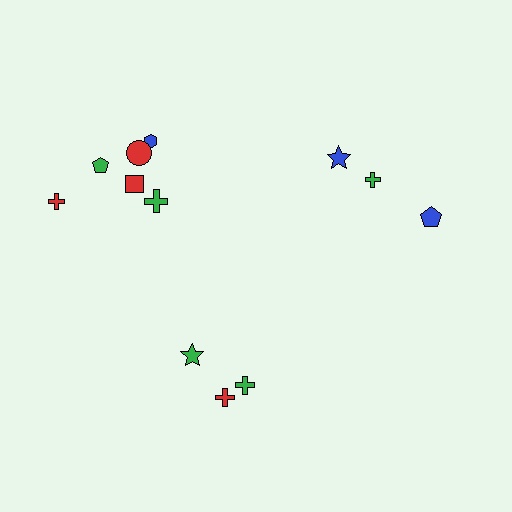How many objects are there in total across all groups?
There are 12 objects.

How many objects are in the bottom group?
There are 3 objects.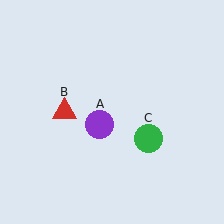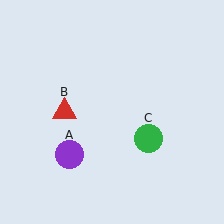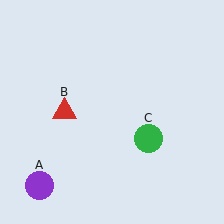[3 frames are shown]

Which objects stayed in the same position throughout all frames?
Red triangle (object B) and green circle (object C) remained stationary.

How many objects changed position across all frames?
1 object changed position: purple circle (object A).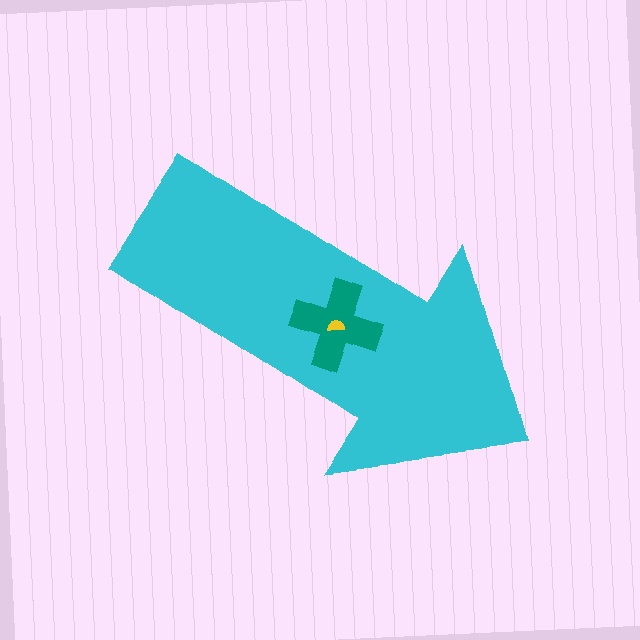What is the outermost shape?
The cyan arrow.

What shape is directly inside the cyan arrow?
The teal cross.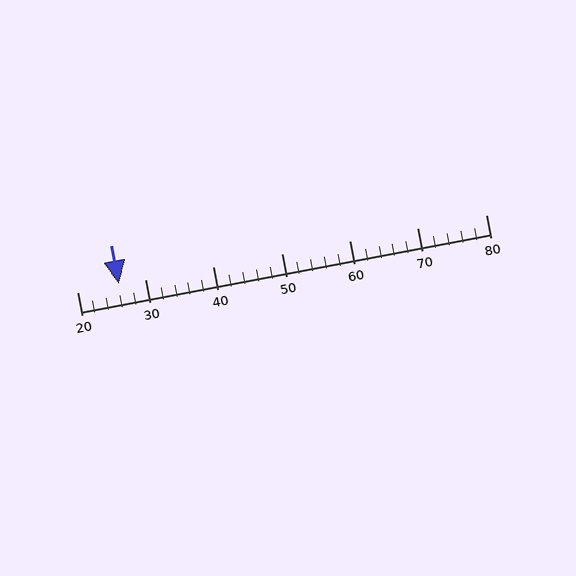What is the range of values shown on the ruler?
The ruler shows values from 20 to 80.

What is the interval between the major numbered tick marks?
The major tick marks are spaced 10 units apart.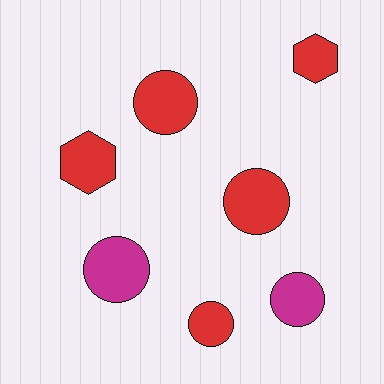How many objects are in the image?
There are 7 objects.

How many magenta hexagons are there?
There are no magenta hexagons.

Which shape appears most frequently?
Circle, with 5 objects.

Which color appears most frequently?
Red, with 5 objects.